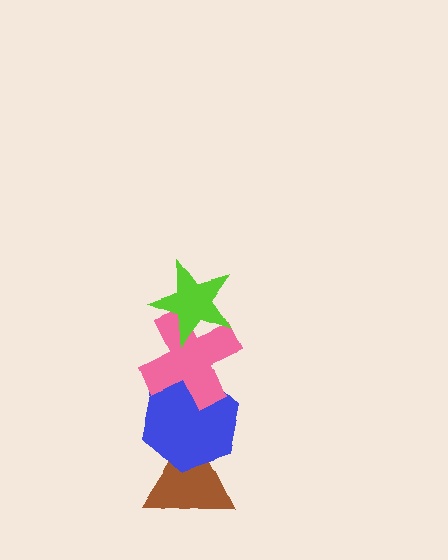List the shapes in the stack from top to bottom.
From top to bottom: the lime star, the pink cross, the blue hexagon, the brown triangle.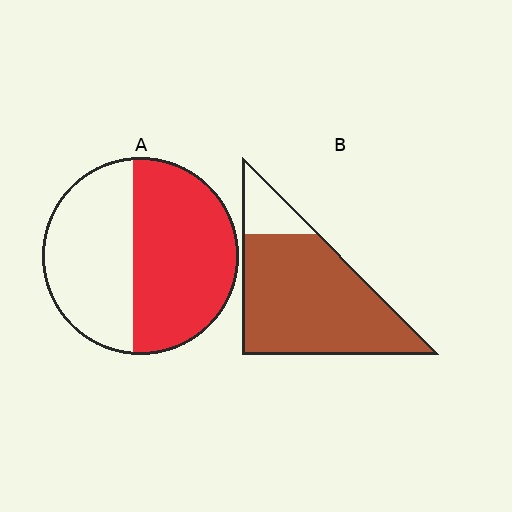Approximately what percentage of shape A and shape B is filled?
A is approximately 55% and B is approximately 85%.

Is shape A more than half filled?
Yes.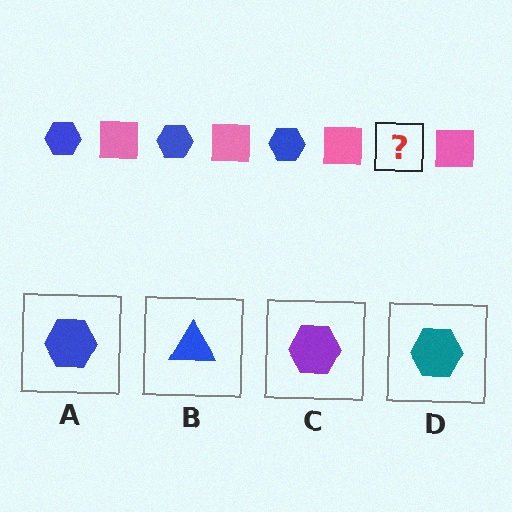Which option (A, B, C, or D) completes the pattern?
A.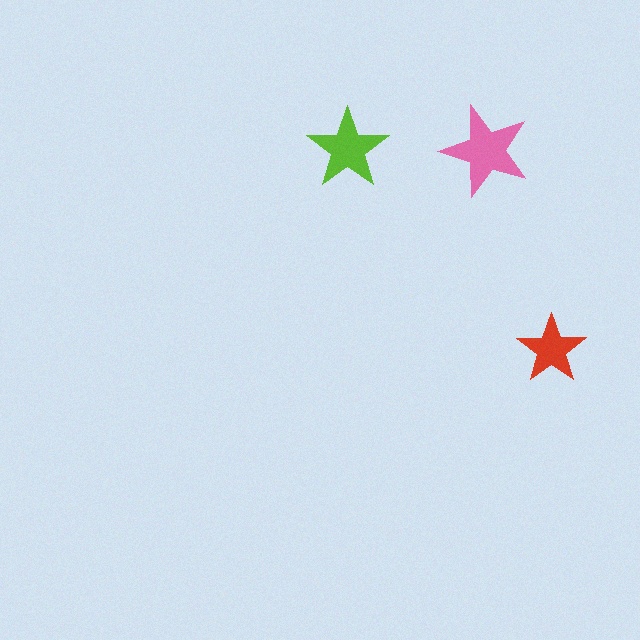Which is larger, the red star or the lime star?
The lime one.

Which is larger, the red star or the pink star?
The pink one.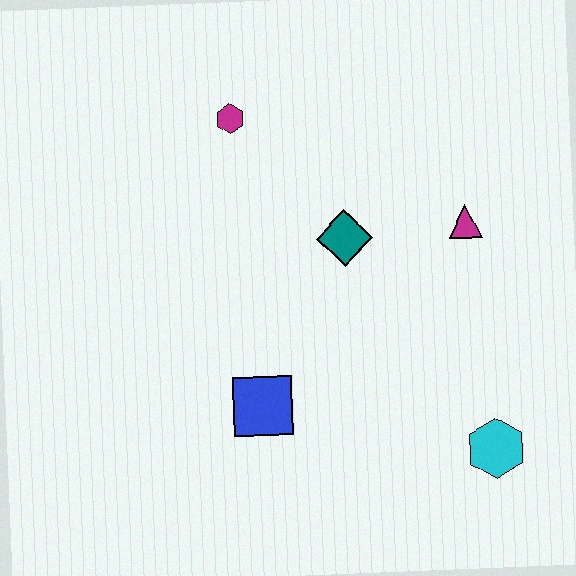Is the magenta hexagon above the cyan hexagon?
Yes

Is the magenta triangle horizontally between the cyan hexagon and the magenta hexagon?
Yes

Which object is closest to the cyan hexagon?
The magenta triangle is closest to the cyan hexagon.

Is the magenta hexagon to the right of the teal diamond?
No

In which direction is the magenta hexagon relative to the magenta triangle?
The magenta hexagon is to the left of the magenta triangle.